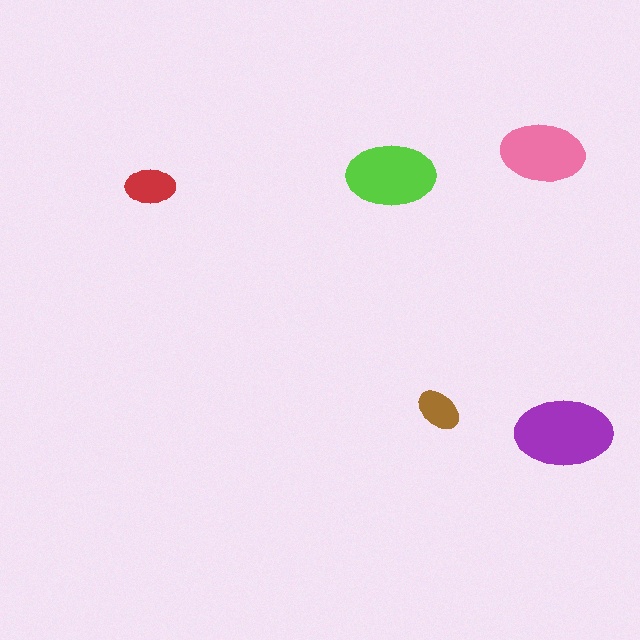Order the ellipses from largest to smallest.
the purple one, the lime one, the pink one, the red one, the brown one.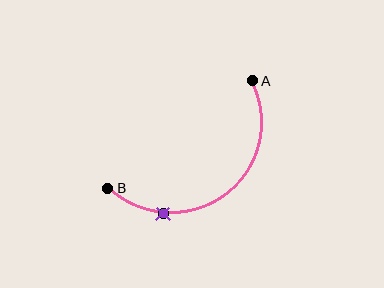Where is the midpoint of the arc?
The arc midpoint is the point on the curve farthest from the straight line joining A and B. It sits below and to the right of that line.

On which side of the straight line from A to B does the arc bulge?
The arc bulges below and to the right of the straight line connecting A and B.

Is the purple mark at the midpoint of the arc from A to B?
No. The purple mark lies on the arc but is closer to endpoint B. The arc midpoint would be at the point on the curve equidistant along the arc from both A and B.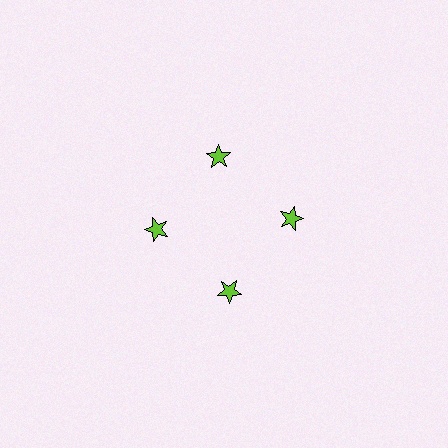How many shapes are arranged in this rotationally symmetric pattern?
There are 4 shapes, arranged in 4 groups of 1.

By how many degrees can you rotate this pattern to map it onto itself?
The pattern maps onto itself every 90 degrees of rotation.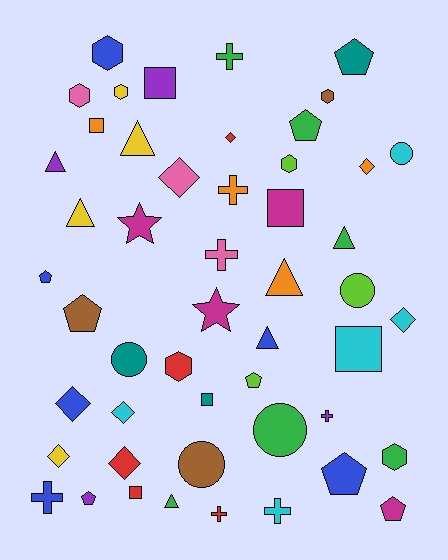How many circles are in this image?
There are 5 circles.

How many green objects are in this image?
There are 6 green objects.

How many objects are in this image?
There are 50 objects.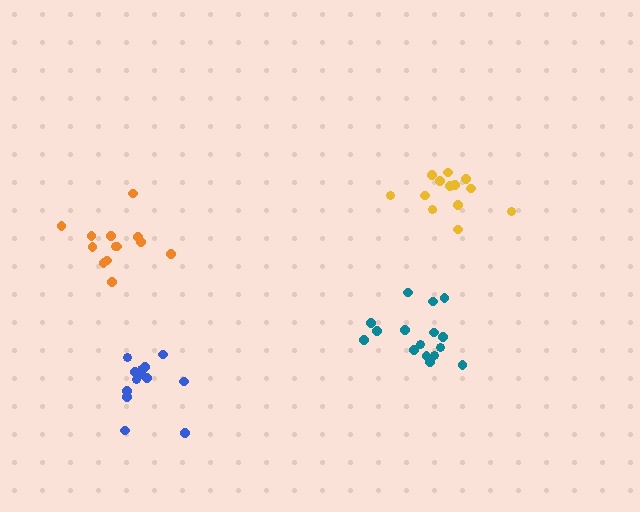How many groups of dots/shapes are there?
There are 4 groups.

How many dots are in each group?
Group 1: 16 dots, Group 2: 13 dots, Group 3: 13 dots, Group 4: 13 dots (55 total).